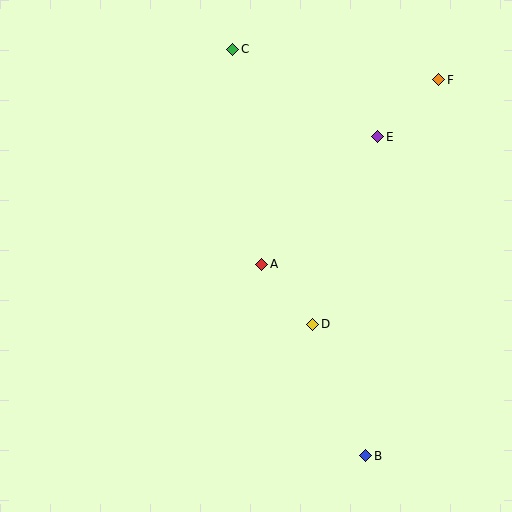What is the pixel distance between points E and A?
The distance between E and A is 172 pixels.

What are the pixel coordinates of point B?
Point B is at (366, 456).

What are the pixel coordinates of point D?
Point D is at (313, 324).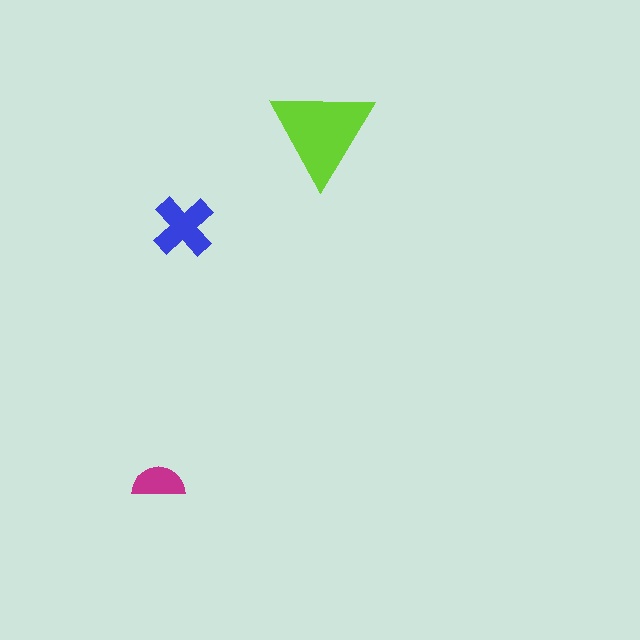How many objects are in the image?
There are 3 objects in the image.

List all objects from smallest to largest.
The magenta semicircle, the blue cross, the lime triangle.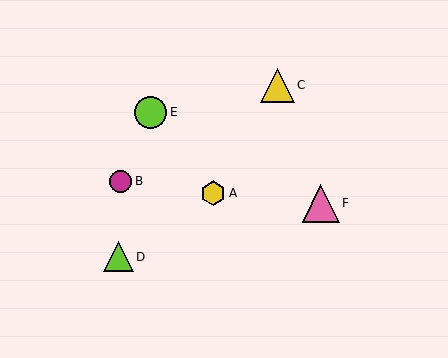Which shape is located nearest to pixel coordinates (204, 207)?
The yellow hexagon (labeled A) at (213, 193) is nearest to that location.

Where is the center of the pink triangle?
The center of the pink triangle is at (321, 203).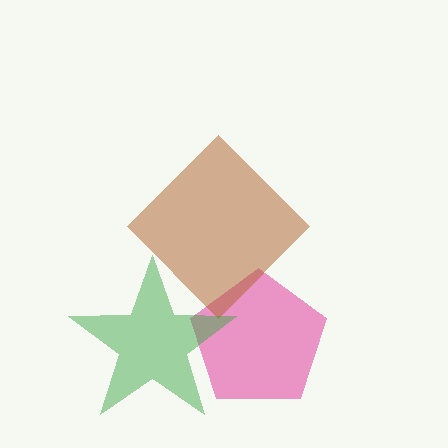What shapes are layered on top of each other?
The layered shapes are: a pink pentagon, a brown diamond, a green star.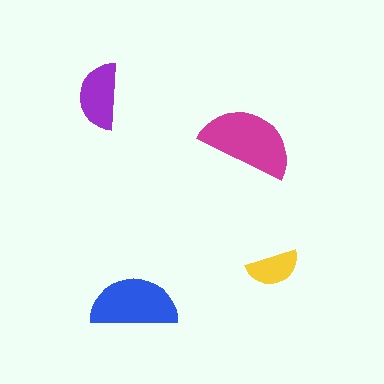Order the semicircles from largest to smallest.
the magenta one, the blue one, the purple one, the yellow one.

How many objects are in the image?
There are 4 objects in the image.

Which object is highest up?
The purple semicircle is topmost.